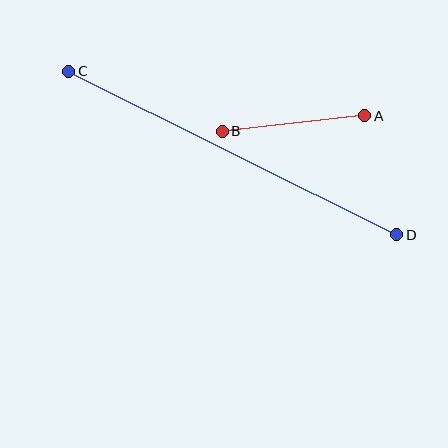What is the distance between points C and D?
The distance is approximately 367 pixels.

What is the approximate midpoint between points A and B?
The midpoint is at approximately (294, 123) pixels.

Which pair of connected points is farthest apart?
Points C and D are farthest apart.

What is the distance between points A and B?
The distance is approximately 143 pixels.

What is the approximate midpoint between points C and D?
The midpoint is at approximately (233, 153) pixels.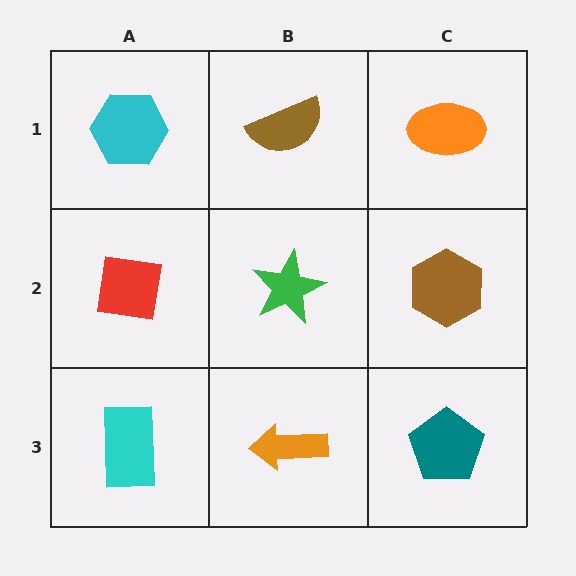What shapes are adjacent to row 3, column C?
A brown hexagon (row 2, column C), an orange arrow (row 3, column B).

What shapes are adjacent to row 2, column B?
A brown semicircle (row 1, column B), an orange arrow (row 3, column B), a red square (row 2, column A), a brown hexagon (row 2, column C).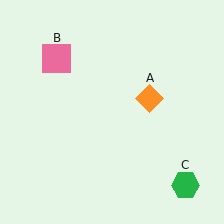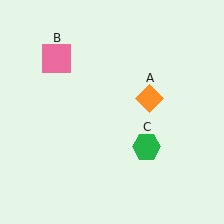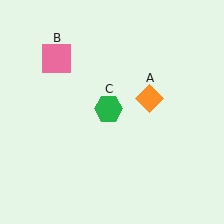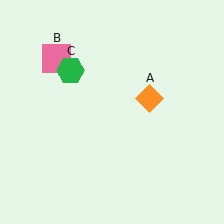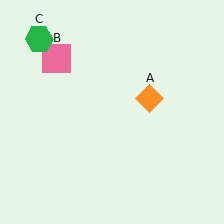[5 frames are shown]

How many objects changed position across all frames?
1 object changed position: green hexagon (object C).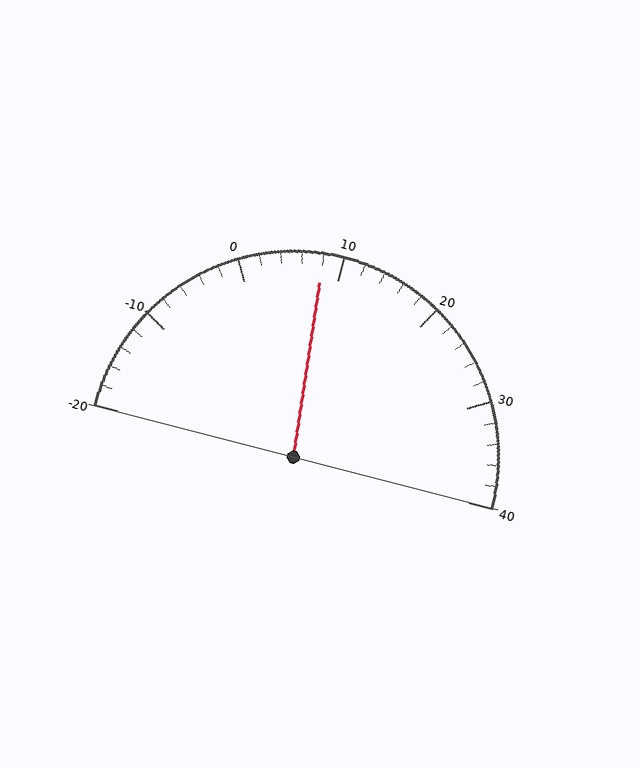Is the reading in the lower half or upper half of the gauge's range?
The reading is in the lower half of the range (-20 to 40).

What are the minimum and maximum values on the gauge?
The gauge ranges from -20 to 40.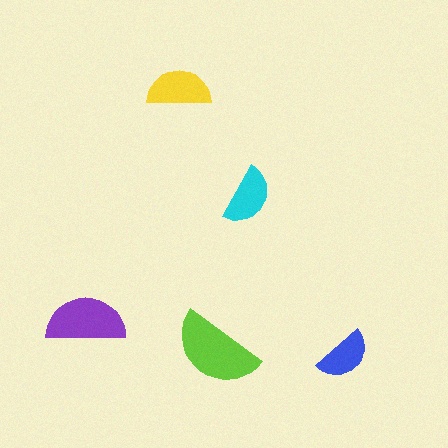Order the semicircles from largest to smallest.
the lime one, the purple one, the yellow one, the cyan one, the blue one.